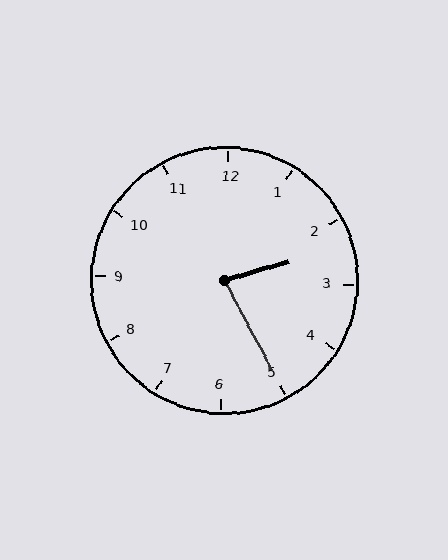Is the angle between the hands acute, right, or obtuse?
It is acute.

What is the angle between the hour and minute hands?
Approximately 78 degrees.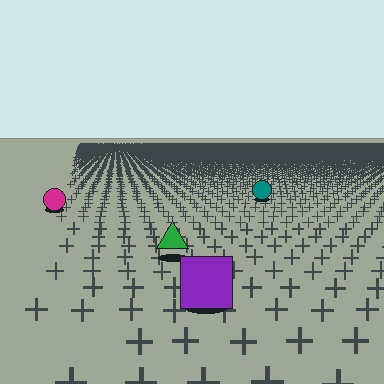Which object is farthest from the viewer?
The teal circle is farthest from the viewer. It appears smaller and the ground texture around it is denser.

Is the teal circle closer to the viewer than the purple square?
No. The purple square is closer — you can tell from the texture gradient: the ground texture is coarser near it.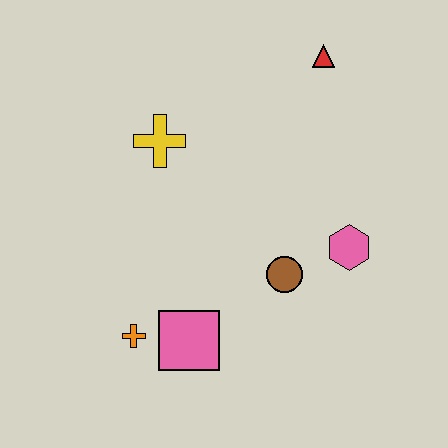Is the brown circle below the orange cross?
No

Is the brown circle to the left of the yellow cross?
No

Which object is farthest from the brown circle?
The red triangle is farthest from the brown circle.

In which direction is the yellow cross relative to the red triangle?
The yellow cross is to the left of the red triangle.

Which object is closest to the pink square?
The orange cross is closest to the pink square.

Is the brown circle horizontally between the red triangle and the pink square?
Yes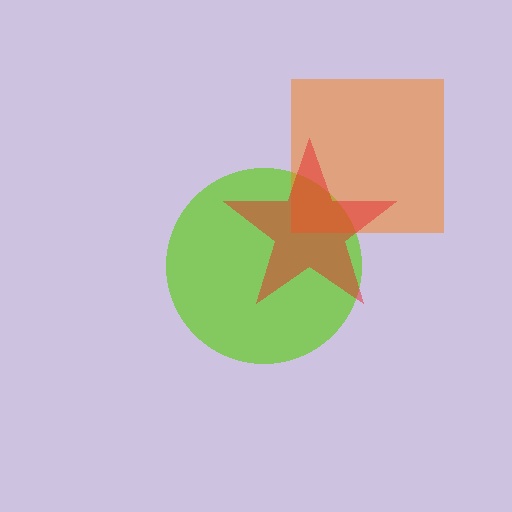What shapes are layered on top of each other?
The layered shapes are: a lime circle, an orange square, a red star.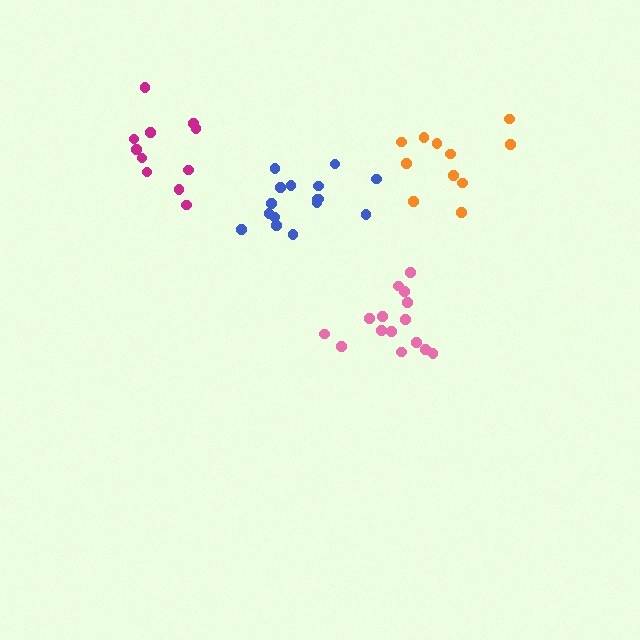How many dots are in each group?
Group 1: 11 dots, Group 2: 16 dots, Group 3: 11 dots, Group 4: 15 dots (53 total).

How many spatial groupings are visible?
There are 4 spatial groupings.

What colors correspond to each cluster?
The clusters are colored: orange, blue, magenta, pink.